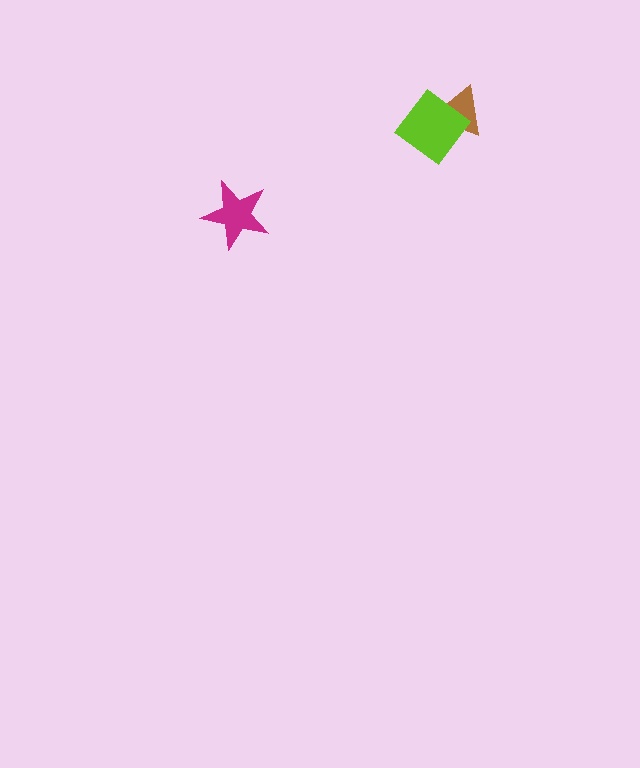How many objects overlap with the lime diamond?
1 object overlaps with the lime diamond.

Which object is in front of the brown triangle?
The lime diamond is in front of the brown triangle.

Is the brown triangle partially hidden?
Yes, it is partially covered by another shape.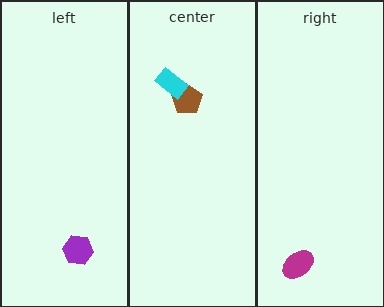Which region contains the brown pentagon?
The center region.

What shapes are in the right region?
The magenta ellipse.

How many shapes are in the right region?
1.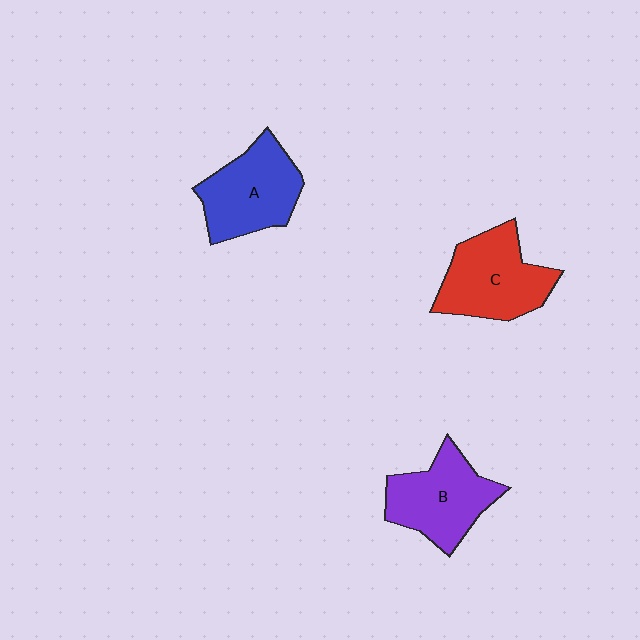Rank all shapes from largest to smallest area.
From largest to smallest: C (red), A (blue), B (purple).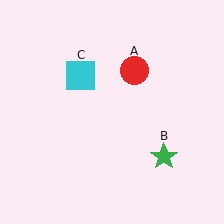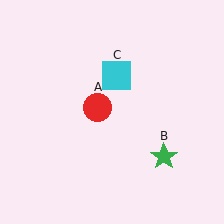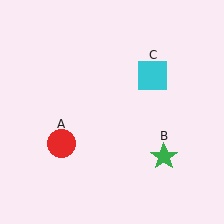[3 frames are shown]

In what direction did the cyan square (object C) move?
The cyan square (object C) moved right.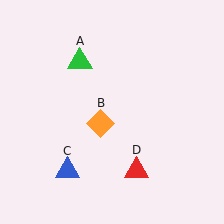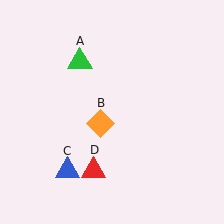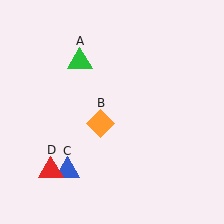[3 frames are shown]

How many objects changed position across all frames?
1 object changed position: red triangle (object D).